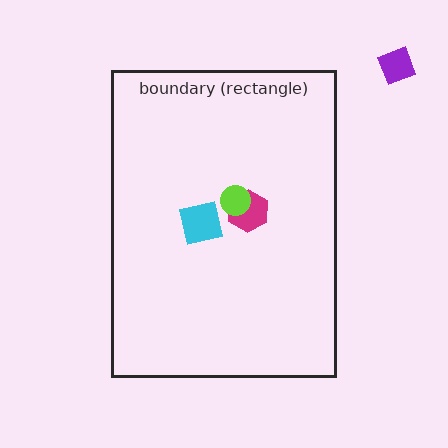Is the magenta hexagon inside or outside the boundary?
Inside.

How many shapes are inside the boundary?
3 inside, 1 outside.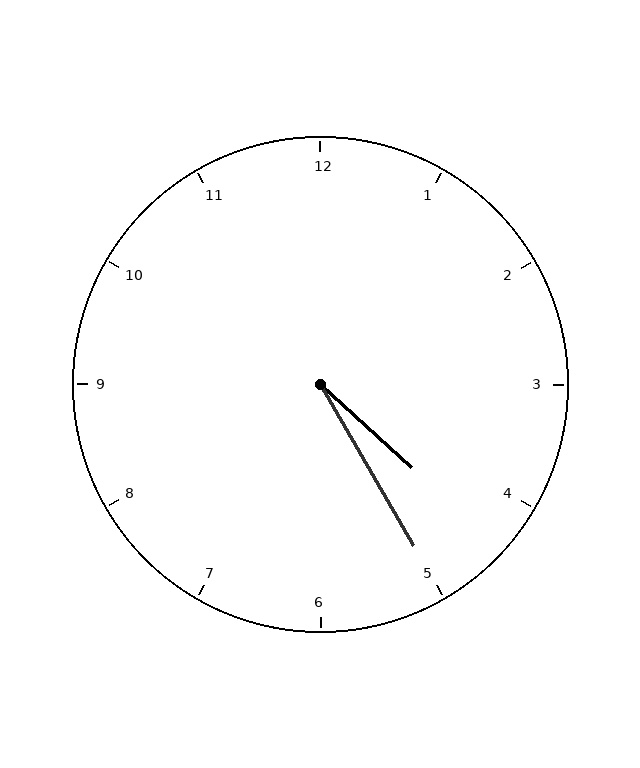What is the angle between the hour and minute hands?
Approximately 18 degrees.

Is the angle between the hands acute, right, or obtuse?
It is acute.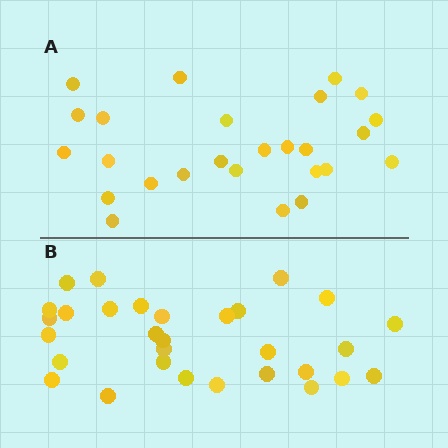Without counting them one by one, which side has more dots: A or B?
Region B (the bottom region) has more dots.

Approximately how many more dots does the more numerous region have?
Region B has about 4 more dots than region A.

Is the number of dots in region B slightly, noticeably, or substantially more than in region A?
Region B has only slightly more — the two regions are fairly close. The ratio is roughly 1.2 to 1.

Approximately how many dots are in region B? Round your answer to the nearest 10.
About 30 dots.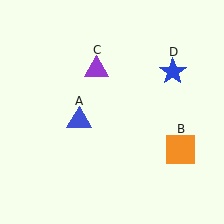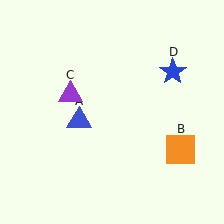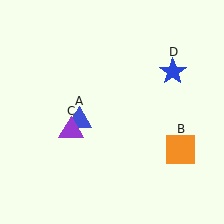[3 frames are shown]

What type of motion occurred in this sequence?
The purple triangle (object C) rotated counterclockwise around the center of the scene.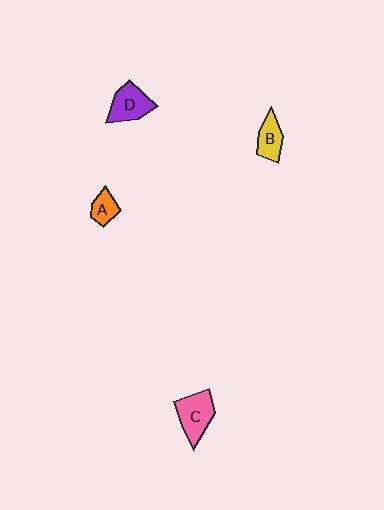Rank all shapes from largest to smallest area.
From largest to smallest: C (pink), D (purple), B (yellow), A (orange).